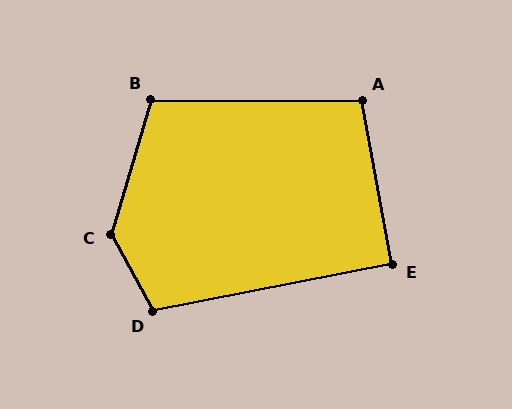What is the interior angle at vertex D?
Approximately 108 degrees (obtuse).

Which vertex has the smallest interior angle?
E, at approximately 91 degrees.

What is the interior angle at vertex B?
Approximately 106 degrees (obtuse).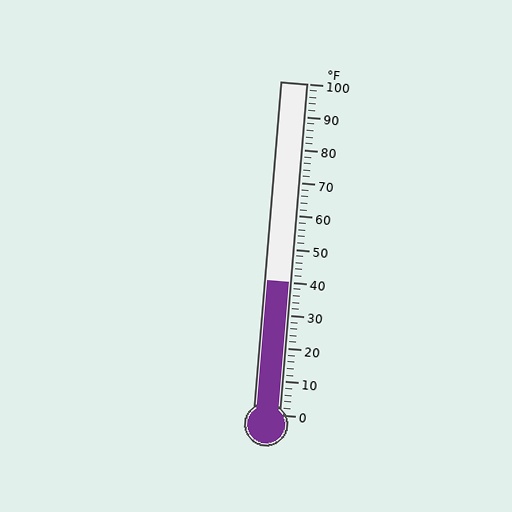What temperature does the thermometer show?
The thermometer shows approximately 40°F.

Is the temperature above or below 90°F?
The temperature is below 90°F.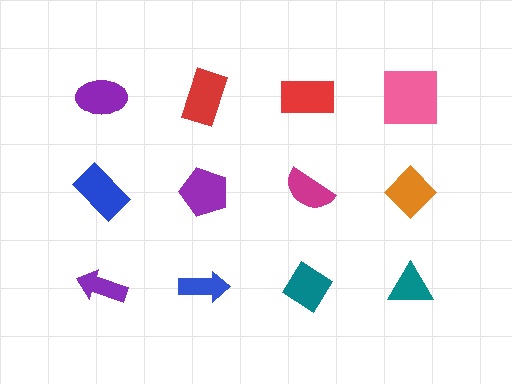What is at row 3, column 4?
A teal triangle.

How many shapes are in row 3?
4 shapes.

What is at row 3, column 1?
A purple arrow.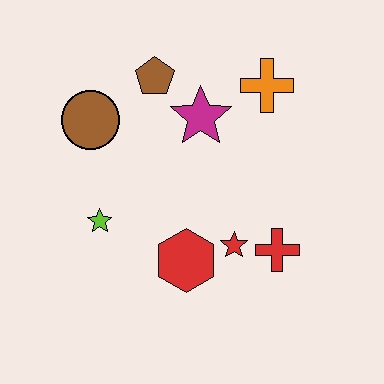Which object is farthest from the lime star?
The orange cross is farthest from the lime star.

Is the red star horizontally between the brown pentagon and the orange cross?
Yes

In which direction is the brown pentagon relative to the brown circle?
The brown pentagon is to the right of the brown circle.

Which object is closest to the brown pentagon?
The magenta star is closest to the brown pentagon.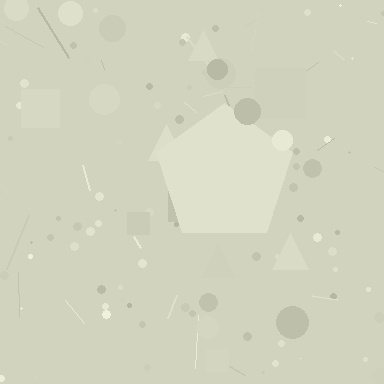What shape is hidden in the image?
A pentagon is hidden in the image.